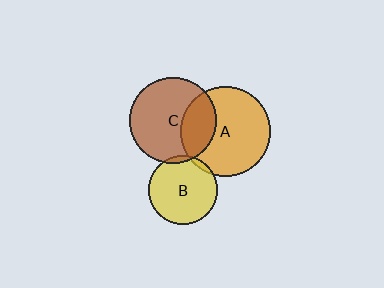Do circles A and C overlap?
Yes.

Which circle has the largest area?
Circle A (orange).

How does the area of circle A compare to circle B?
Approximately 1.7 times.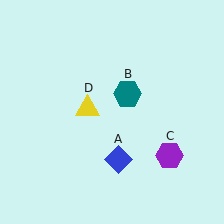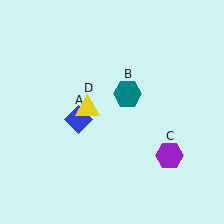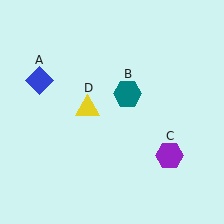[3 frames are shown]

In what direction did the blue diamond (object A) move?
The blue diamond (object A) moved up and to the left.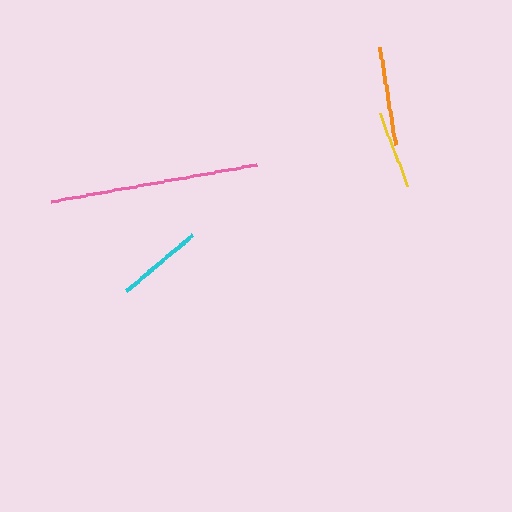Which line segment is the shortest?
The yellow line is the shortest at approximately 79 pixels.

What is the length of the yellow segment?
The yellow segment is approximately 79 pixels long.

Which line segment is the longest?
The pink line is the longest at approximately 209 pixels.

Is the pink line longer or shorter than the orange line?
The pink line is longer than the orange line.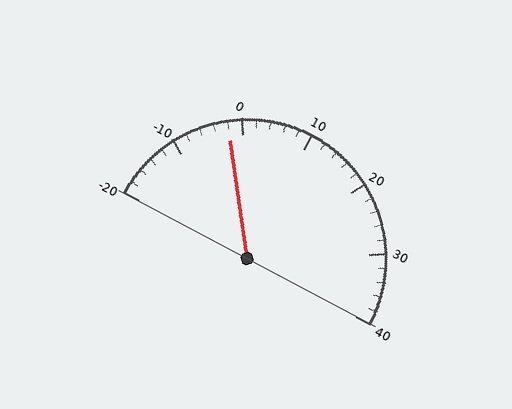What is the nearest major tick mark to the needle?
The nearest major tick mark is 0.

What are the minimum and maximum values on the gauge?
The gauge ranges from -20 to 40.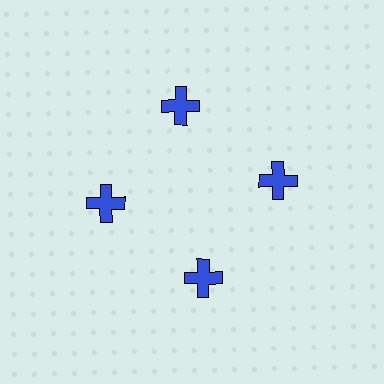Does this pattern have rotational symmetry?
Yes, this pattern has 4-fold rotational symmetry. It looks the same after rotating 90 degrees around the center.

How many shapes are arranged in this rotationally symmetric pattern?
There are 4 shapes, arranged in 4 groups of 1.